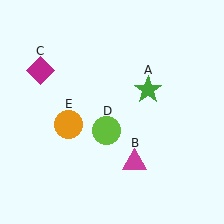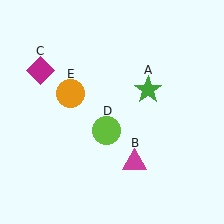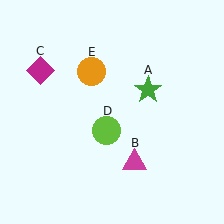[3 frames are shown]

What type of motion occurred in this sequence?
The orange circle (object E) rotated clockwise around the center of the scene.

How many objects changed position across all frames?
1 object changed position: orange circle (object E).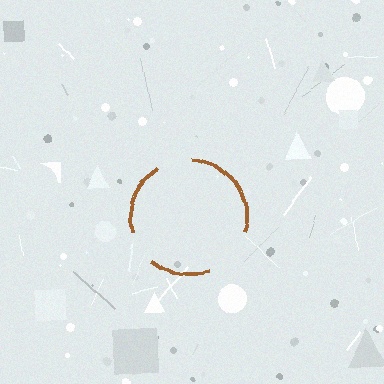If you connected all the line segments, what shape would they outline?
They would outline a circle.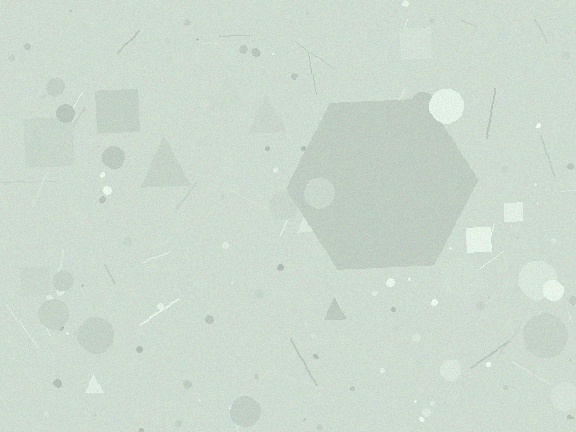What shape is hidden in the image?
A hexagon is hidden in the image.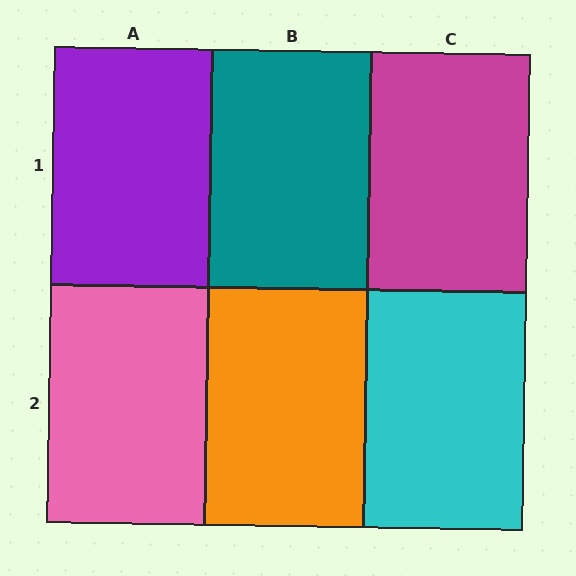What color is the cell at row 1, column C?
Magenta.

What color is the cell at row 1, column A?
Purple.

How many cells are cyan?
1 cell is cyan.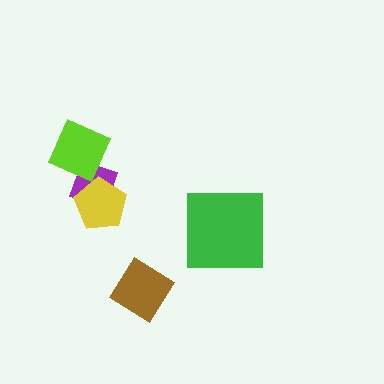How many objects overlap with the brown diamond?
0 objects overlap with the brown diamond.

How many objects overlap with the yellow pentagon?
1 object overlaps with the yellow pentagon.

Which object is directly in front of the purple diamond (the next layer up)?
The yellow pentagon is directly in front of the purple diamond.